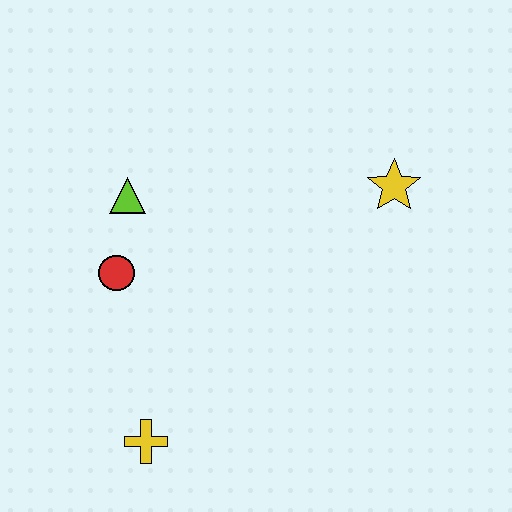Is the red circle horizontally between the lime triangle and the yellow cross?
No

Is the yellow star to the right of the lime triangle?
Yes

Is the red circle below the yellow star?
Yes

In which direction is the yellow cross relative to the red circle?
The yellow cross is below the red circle.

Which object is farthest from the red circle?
The yellow star is farthest from the red circle.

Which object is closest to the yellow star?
The lime triangle is closest to the yellow star.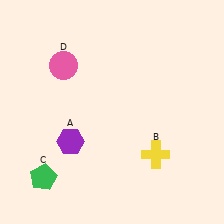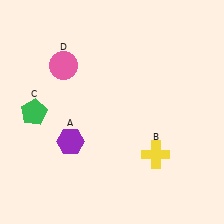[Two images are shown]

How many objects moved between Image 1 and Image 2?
1 object moved between the two images.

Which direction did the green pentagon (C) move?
The green pentagon (C) moved up.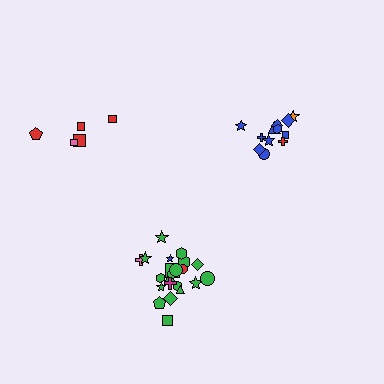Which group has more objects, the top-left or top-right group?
The top-right group.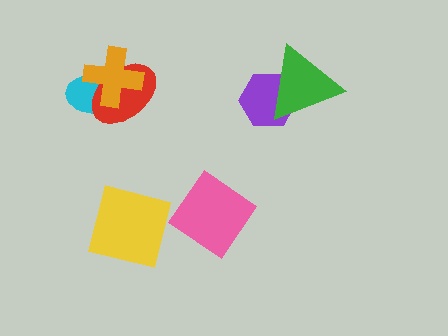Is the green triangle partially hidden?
No, no other shape covers it.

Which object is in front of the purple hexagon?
The green triangle is in front of the purple hexagon.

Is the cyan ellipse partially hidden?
Yes, it is partially covered by another shape.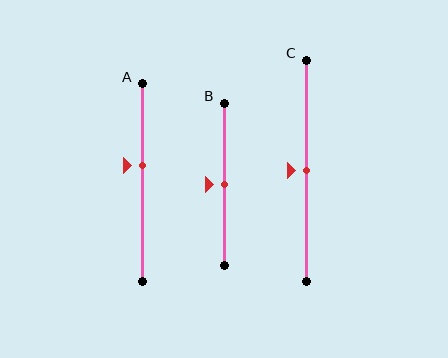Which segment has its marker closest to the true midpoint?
Segment B has its marker closest to the true midpoint.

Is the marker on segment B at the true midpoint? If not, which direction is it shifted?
Yes, the marker on segment B is at the true midpoint.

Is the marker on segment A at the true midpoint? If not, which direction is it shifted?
No, the marker on segment A is shifted upward by about 9% of the segment length.